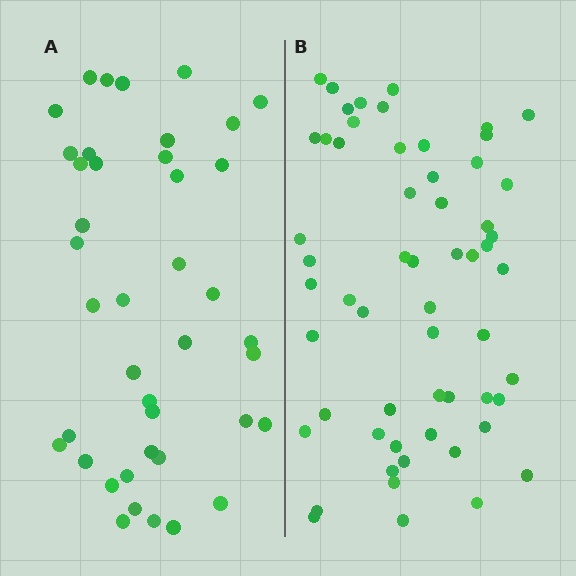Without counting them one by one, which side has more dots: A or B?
Region B (the right region) has more dots.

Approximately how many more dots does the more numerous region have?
Region B has approximately 15 more dots than region A.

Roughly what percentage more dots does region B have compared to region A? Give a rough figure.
About 40% more.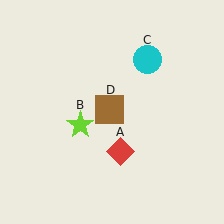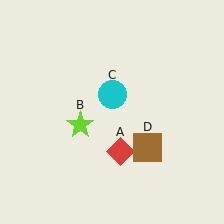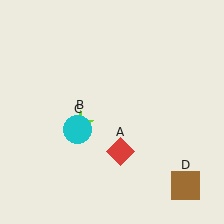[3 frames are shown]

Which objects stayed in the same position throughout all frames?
Red diamond (object A) and lime star (object B) remained stationary.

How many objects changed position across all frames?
2 objects changed position: cyan circle (object C), brown square (object D).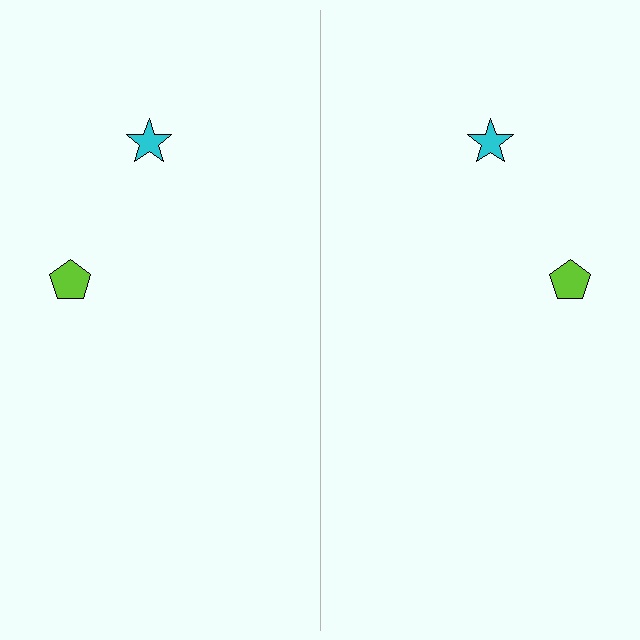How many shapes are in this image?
There are 4 shapes in this image.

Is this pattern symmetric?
Yes, this pattern has bilateral (reflection) symmetry.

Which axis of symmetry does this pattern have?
The pattern has a vertical axis of symmetry running through the center of the image.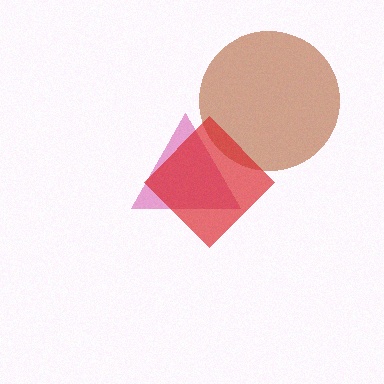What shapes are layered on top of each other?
The layered shapes are: a brown circle, a pink triangle, a red diamond.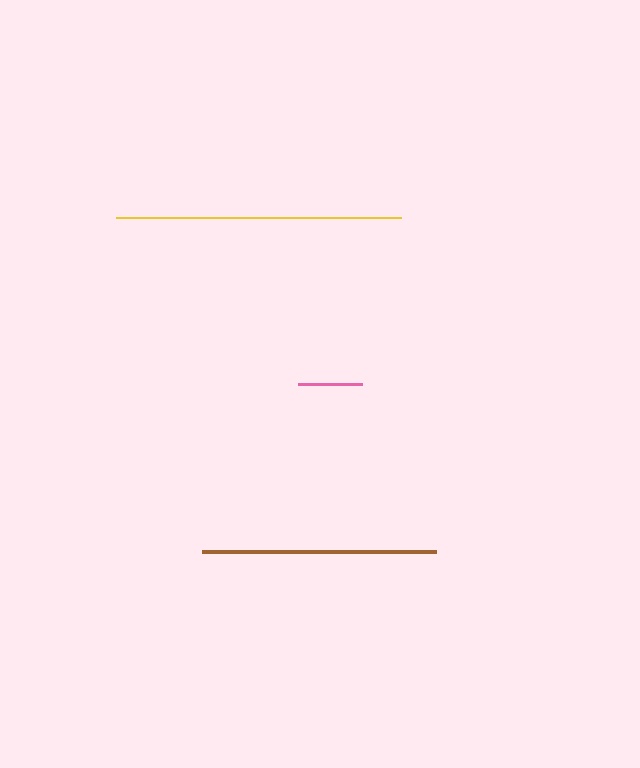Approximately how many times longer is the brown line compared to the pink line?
The brown line is approximately 3.6 times the length of the pink line.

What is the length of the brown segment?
The brown segment is approximately 234 pixels long.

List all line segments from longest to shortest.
From longest to shortest: yellow, brown, pink.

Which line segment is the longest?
The yellow line is the longest at approximately 285 pixels.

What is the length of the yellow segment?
The yellow segment is approximately 285 pixels long.